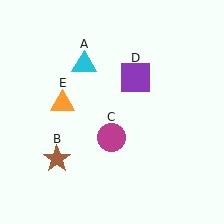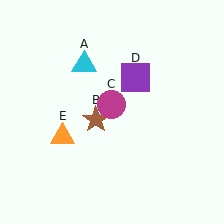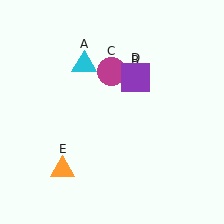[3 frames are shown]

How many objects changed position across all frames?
3 objects changed position: brown star (object B), magenta circle (object C), orange triangle (object E).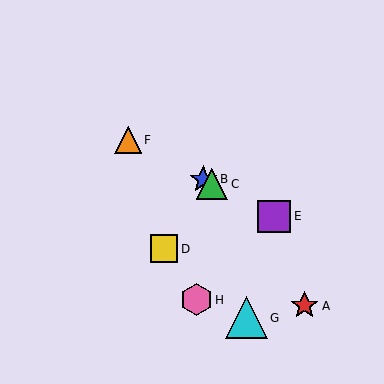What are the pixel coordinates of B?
Object B is at (203, 179).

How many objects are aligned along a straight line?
4 objects (B, C, E, F) are aligned along a straight line.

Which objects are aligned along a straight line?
Objects B, C, E, F are aligned along a straight line.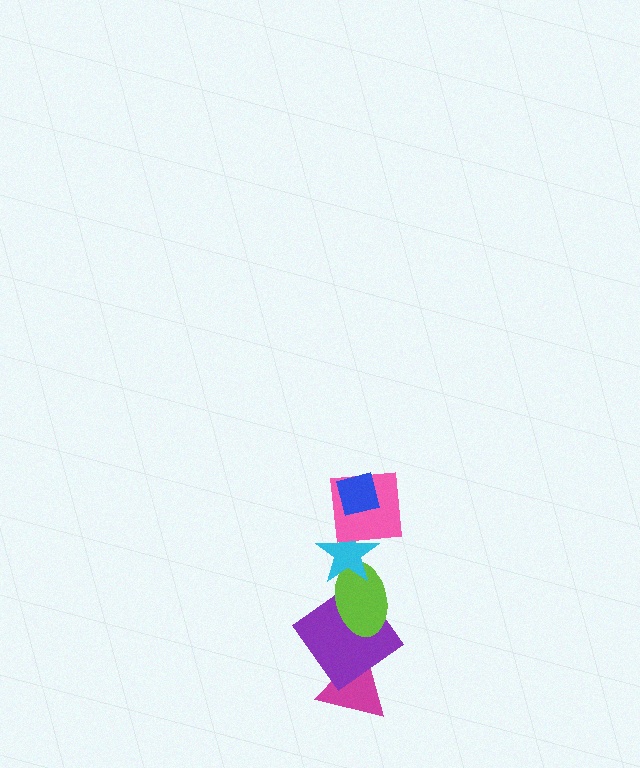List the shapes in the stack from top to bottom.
From top to bottom: the blue square, the pink square, the cyan star, the lime ellipse, the purple diamond, the magenta triangle.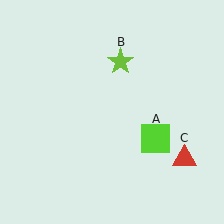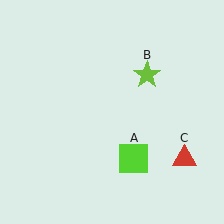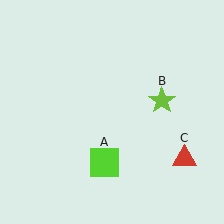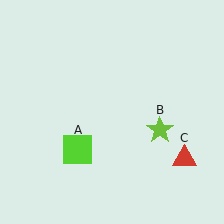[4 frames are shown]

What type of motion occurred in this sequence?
The lime square (object A), lime star (object B) rotated clockwise around the center of the scene.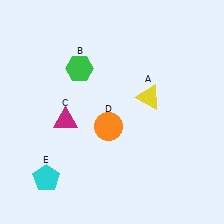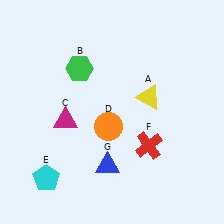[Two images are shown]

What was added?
A red cross (F), a blue triangle (G) were added in Image 2.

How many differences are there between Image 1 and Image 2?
There are 2 differences between the two images.